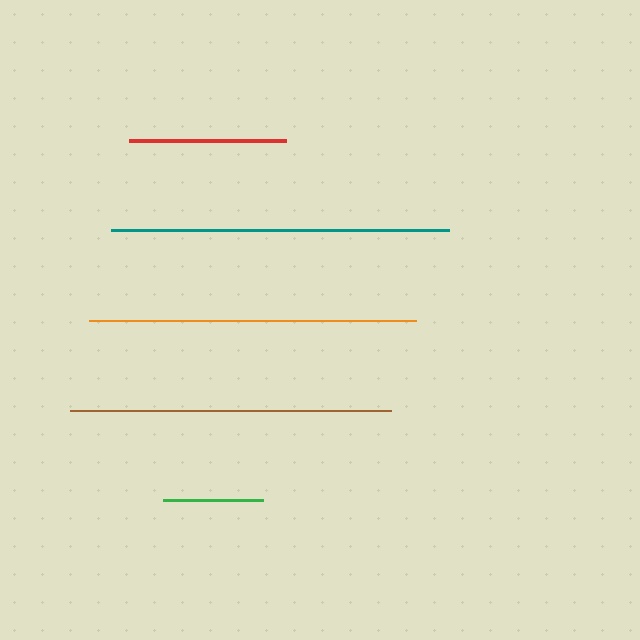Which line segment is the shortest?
The green line is the shortest at approximately 100 pixels.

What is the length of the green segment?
The green segment is approximately 100 pixels long.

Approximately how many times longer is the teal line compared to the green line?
The teal line is approximately 3.4 times the length of the green line.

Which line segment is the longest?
The teal line is the longest at approximately 338 pixels.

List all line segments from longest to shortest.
From longest to shortest: teal, orange, brown, red, green.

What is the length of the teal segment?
The teal segment is approximately 338 pixels long.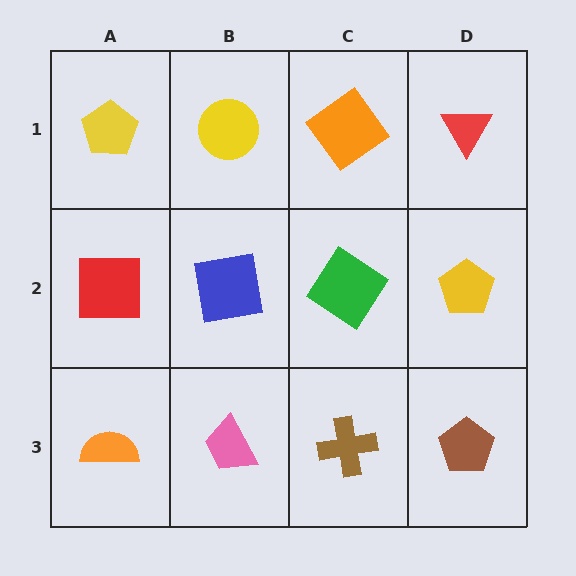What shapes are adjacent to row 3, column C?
A green diamond (row 2, column C), a pink trapezoid (row 3, column B), a brown pentagon (row 3, column D).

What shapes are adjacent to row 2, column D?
A red triangle (row 1, column D), a brown pentagon (row 3, column D), a green diamond (row 2, column C).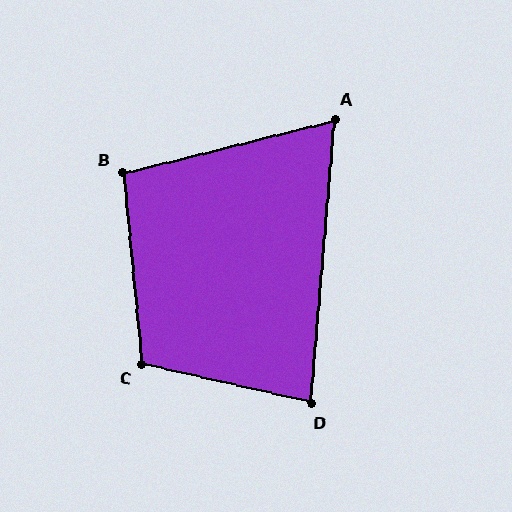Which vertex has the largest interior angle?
C, at approximately 109 degrees.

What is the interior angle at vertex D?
Approximately 82 degrees (acute).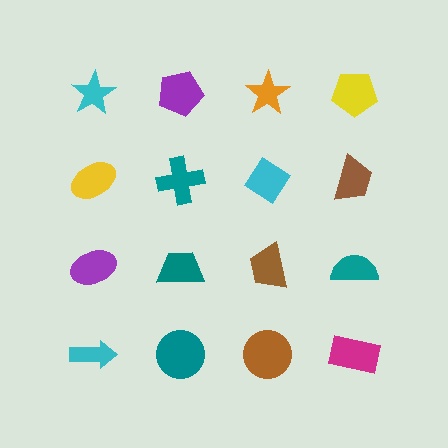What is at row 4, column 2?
A teal circle.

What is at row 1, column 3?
An orange star.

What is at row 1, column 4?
A yellow pentagon.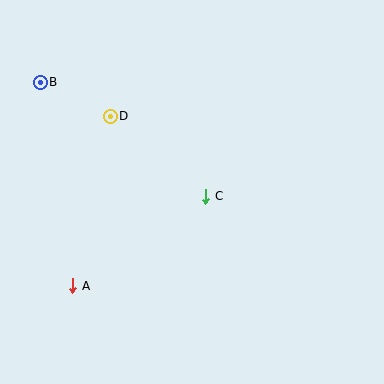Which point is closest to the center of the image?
Point C at (206, 196) is closest to the center.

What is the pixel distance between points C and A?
The distance between C and A is 160 pixels.